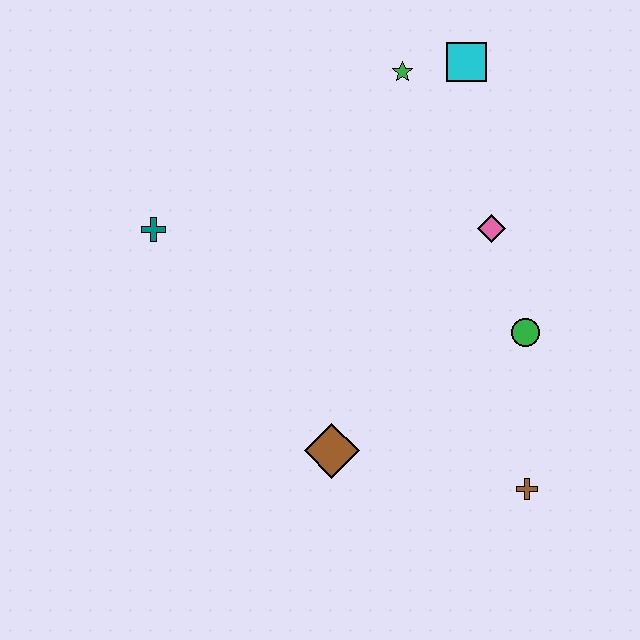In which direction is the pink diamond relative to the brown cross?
The pink diamond is above the brown cross.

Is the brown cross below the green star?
Yes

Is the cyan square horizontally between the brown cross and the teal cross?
Yes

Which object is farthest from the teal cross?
The brown cross is farthest from the teal cross.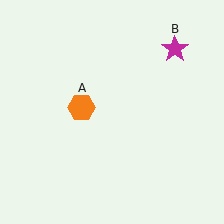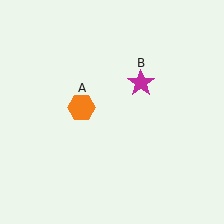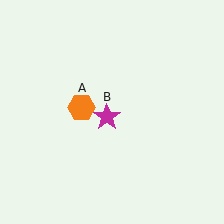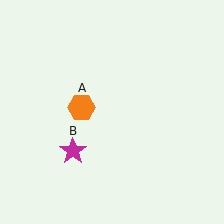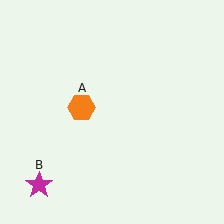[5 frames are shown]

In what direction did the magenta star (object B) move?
The magenta star (object B) moved down and to the left.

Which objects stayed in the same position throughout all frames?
Orange hexagon (object A) remained stationary.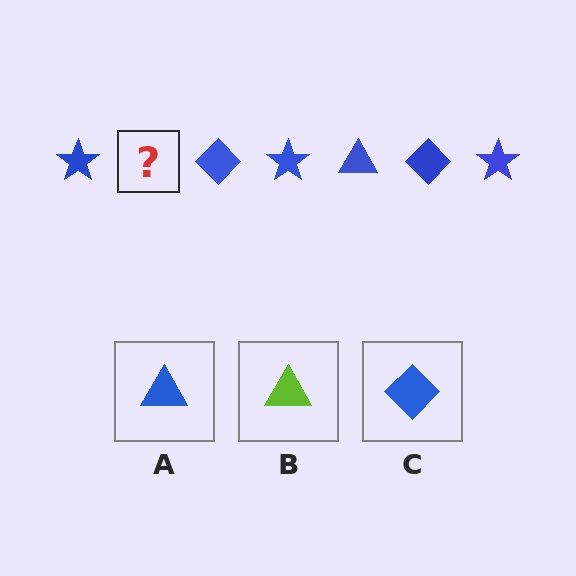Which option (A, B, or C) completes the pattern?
A.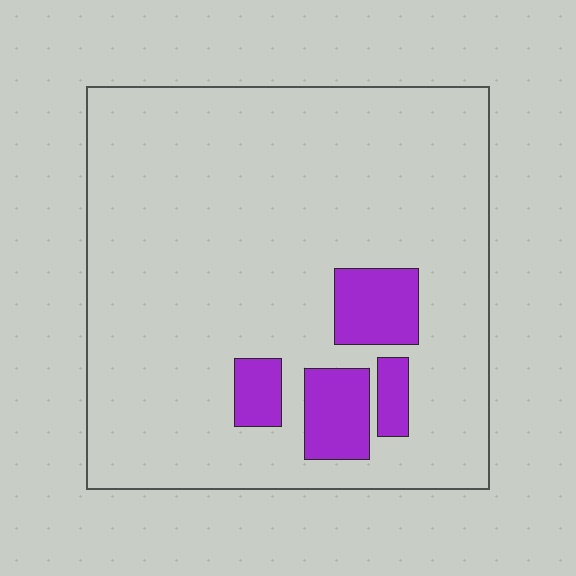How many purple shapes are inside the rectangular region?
4.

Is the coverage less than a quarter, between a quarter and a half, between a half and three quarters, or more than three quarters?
Less than a quarter.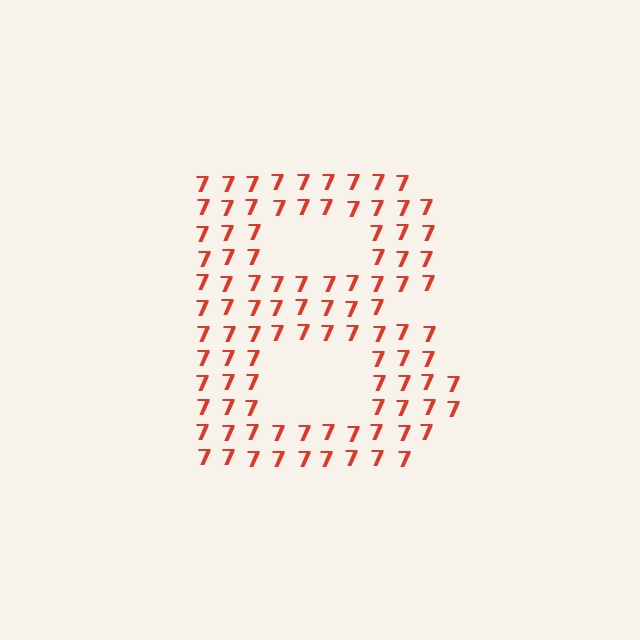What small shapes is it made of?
It is made of small digit 7's.